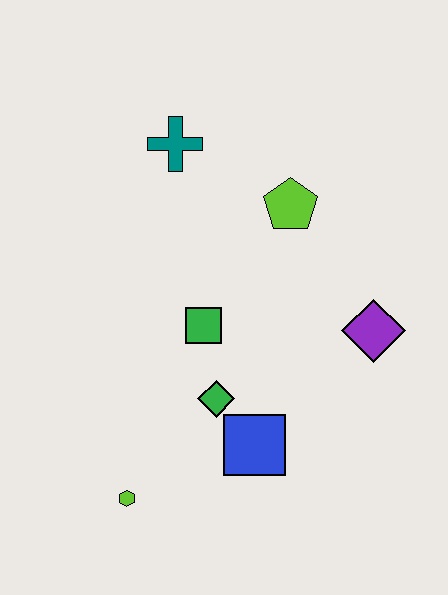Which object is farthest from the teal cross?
The lime hexagon is farthest from the teal cross.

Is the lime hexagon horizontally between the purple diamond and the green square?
No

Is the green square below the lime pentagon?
Yes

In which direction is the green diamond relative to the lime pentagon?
The green diamond is below the lime pentagon.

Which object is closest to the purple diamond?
The lime pentagon is closest to the purple diamond.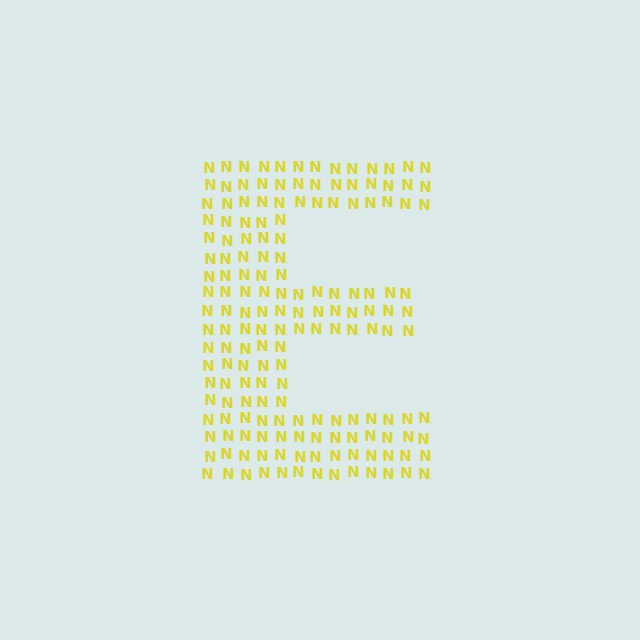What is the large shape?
The large shape is the letter E.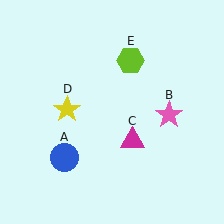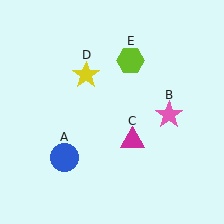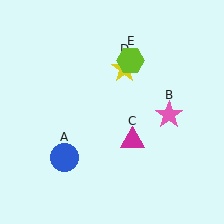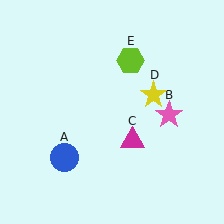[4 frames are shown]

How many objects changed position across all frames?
1 object changed position: yellow star (object D).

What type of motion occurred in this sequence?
The yellow star (object D) rotated clockwise around the center of the scene.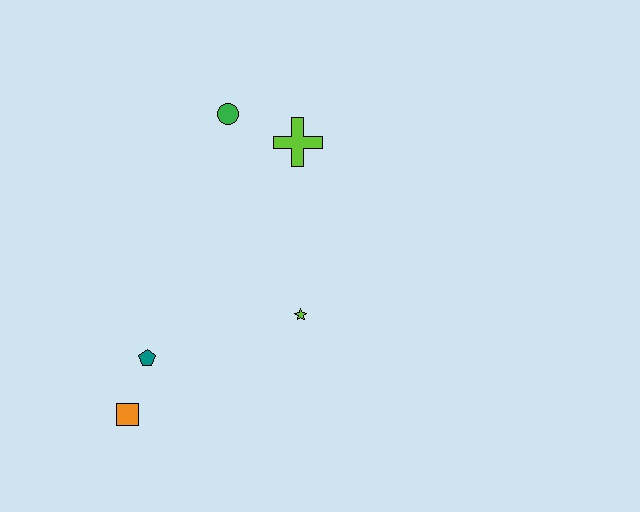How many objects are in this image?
There are 5 objects.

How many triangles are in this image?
There are no triangles.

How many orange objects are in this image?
There is 1 orange object.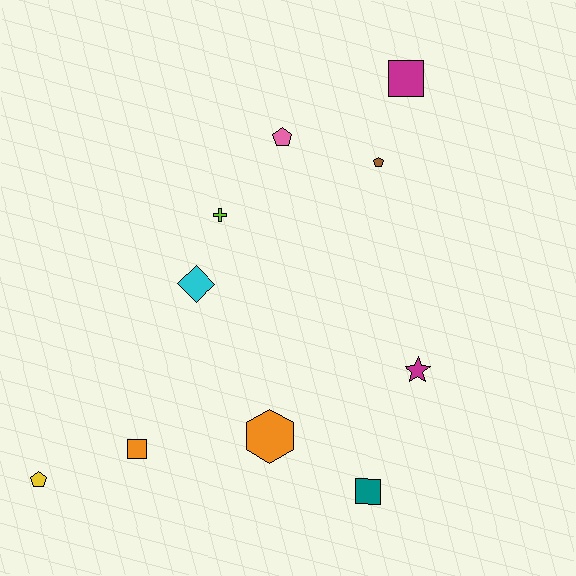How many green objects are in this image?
There are no green objects.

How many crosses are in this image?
There is 1 cross.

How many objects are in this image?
There are 10 objects.